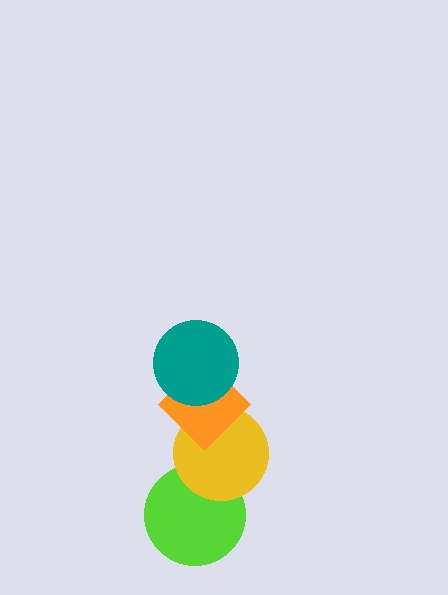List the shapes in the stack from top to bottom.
From top to bottom: the teal circle, the orange diamond, the yellow circle, the lime circle.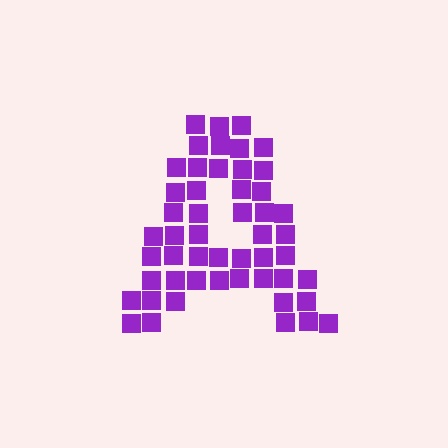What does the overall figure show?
The overall figure shows the letter A.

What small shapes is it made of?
It is made of small squares.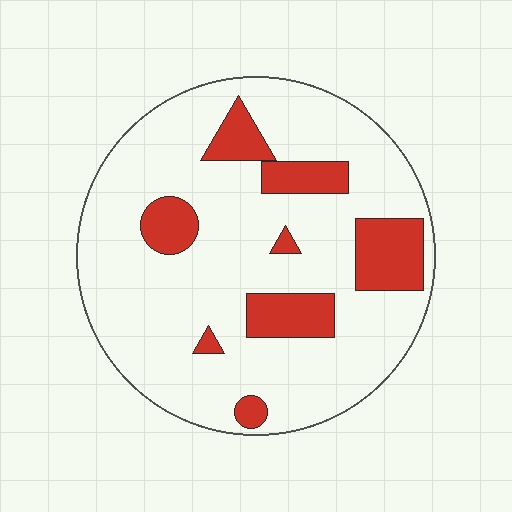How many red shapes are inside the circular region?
8.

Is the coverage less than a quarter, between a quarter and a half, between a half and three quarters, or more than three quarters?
Less than a quarter.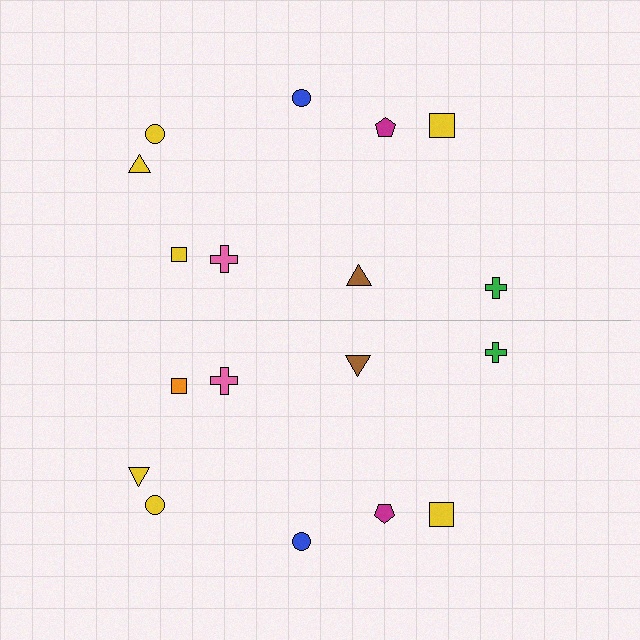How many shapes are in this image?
There are 18 shapes in this image.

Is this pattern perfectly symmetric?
No, the pattern is not perfectly symmetric. The orange square on the bottom side breaks the symmetry — its mirror counterpart is yellow.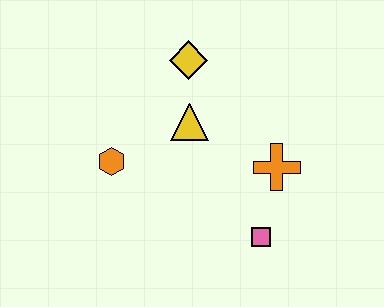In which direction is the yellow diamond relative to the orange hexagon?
The yellow diamond is above the orange hexagon.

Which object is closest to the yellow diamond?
The yellow triangle is closest to the yellow diamond.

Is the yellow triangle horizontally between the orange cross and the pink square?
No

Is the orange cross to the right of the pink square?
Yes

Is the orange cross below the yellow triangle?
Yes